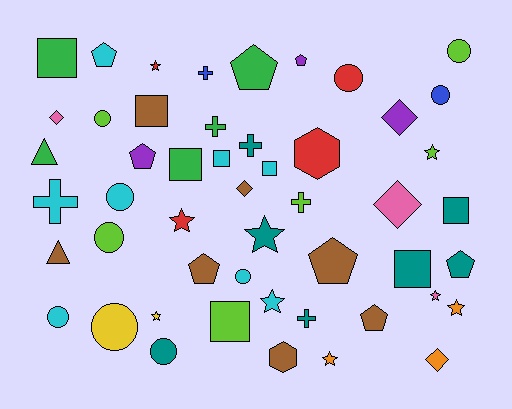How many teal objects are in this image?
There are 7 teal objects.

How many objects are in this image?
There are 50 objects.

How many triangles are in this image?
There are 2 triangles.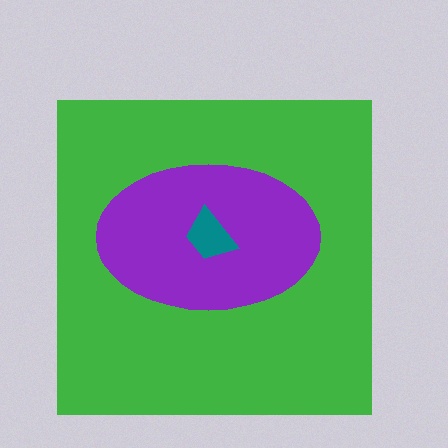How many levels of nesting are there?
3.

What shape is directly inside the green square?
The purple ellipse.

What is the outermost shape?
The green square.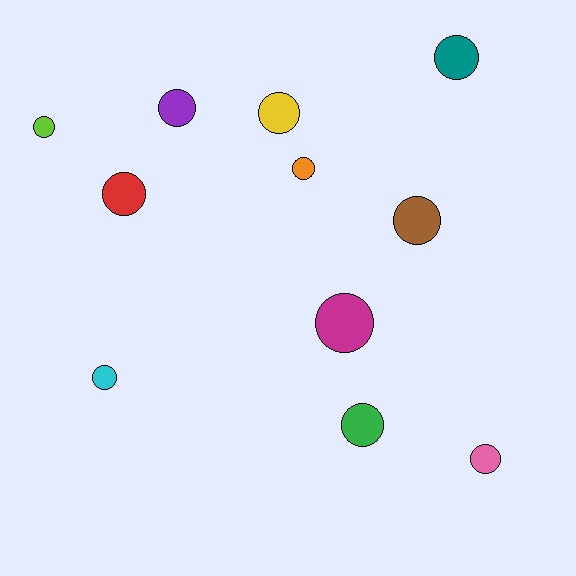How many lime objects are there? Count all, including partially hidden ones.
There is 1 lime object.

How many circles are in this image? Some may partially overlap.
There are 11 circles.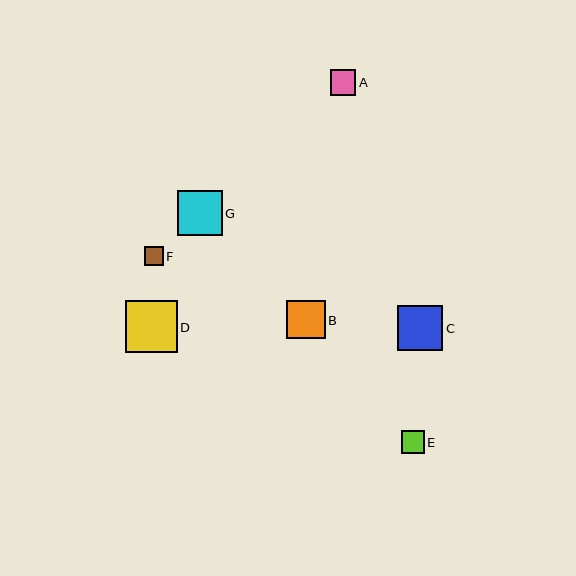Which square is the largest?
Square D is the largest with a size of approximately 51 pixels.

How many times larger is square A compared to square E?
Square A is approximately 1.1 times the size of square E.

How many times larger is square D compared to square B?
Square D is approximately 1.3 times the size of square B.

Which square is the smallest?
Square F is the smallest with a size of approximately 19 pixels.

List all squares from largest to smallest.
From largest to smallest: D, C, G, B, A, E, F.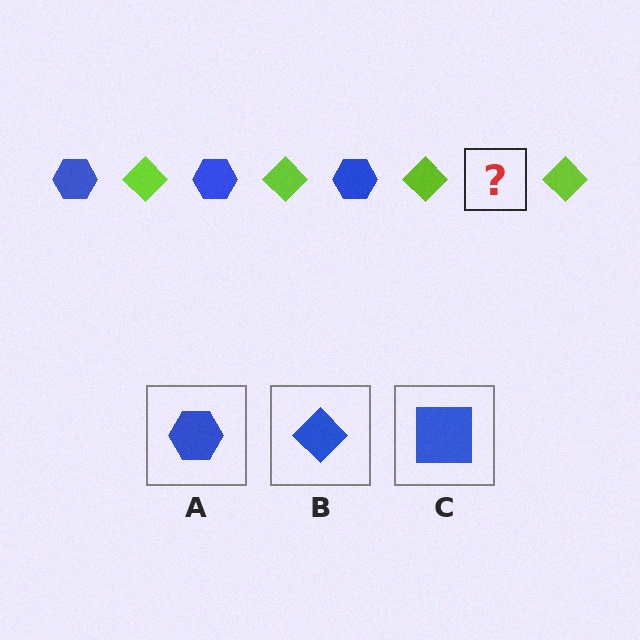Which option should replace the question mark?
Option A.